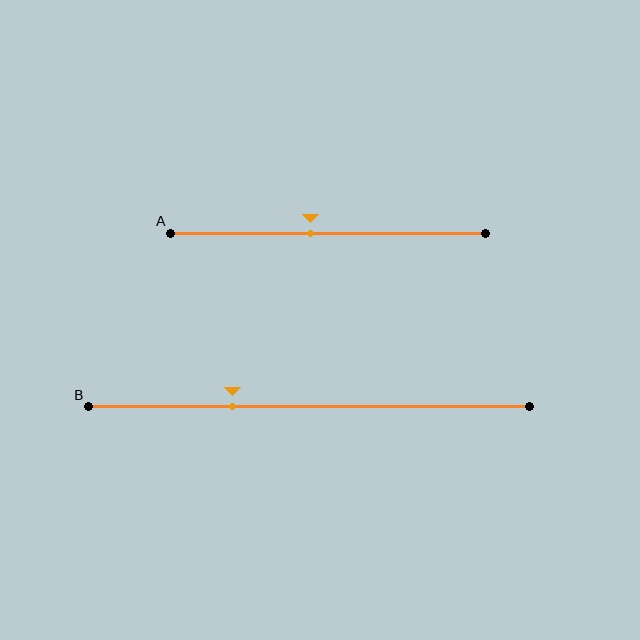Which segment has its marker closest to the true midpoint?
Segment A has its marker closest to the true midpoint.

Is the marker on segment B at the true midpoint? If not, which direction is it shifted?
No, the marker on segment B is shifted to the left by about 17% of the segment length.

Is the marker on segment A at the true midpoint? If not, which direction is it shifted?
No, the marker on segment A is shifted to the left by about 6% of the segment length.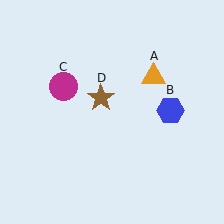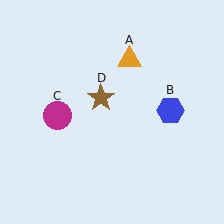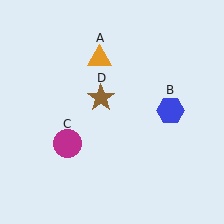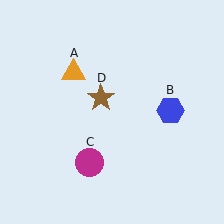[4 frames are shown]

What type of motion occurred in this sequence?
The orange triangle (object A), magenta circle (object C) rotated counterclockwise around the center of the scene.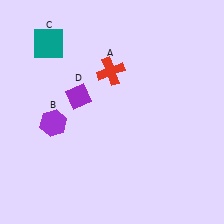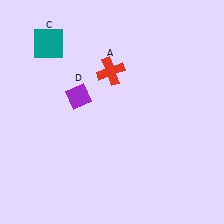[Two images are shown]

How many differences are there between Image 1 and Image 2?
There is 1 difference between the two images.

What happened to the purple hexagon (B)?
The purple hexagon (B) was removed in Image 2. It was in the bottom-left area of Image 1.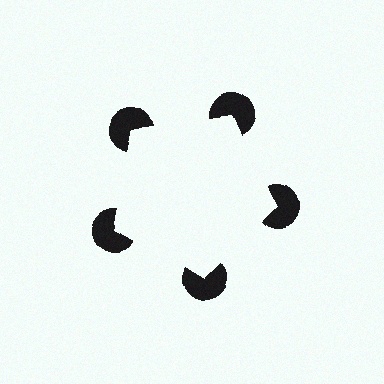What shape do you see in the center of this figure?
An illusory pentagon — its edges are inferred from the aligned wedge cuts in the pac-man discs, not physically drawn.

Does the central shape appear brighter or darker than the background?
It typically appears slightly brighter than the background, even though no actual brightness change is drawn.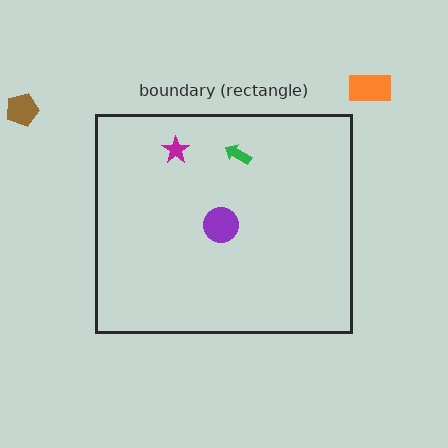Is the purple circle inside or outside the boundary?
Inside.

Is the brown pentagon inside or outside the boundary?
Outside.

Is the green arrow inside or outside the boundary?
Inside.